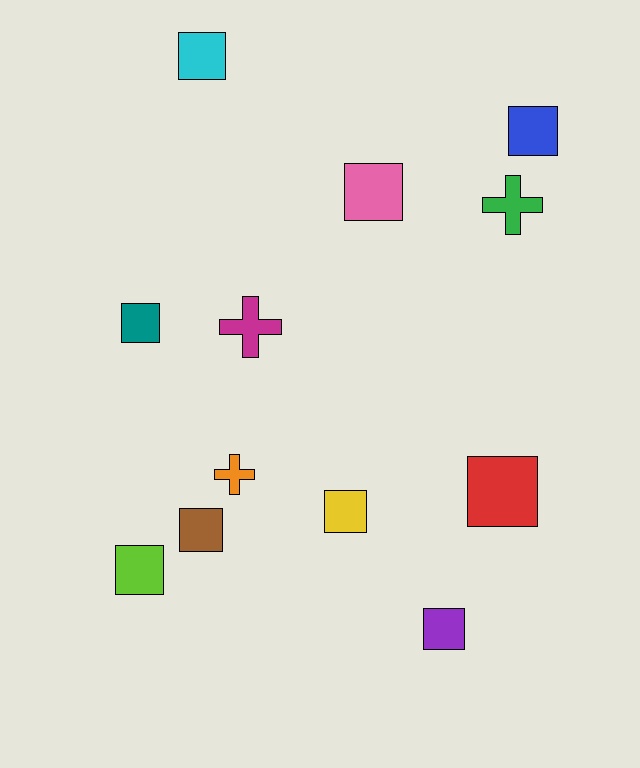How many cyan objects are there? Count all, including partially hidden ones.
There is 1 cyan object.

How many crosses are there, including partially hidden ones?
There are 3 crosses.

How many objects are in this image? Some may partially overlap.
There are 12 objects.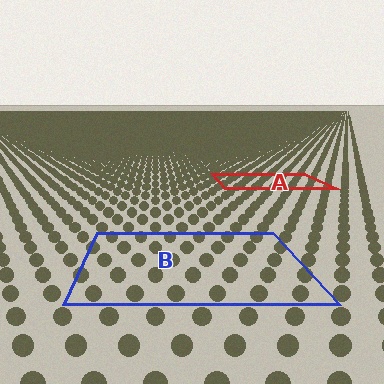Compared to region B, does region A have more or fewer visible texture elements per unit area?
Region A has more texture elements per unit area — they are packed more densely because it is farther away.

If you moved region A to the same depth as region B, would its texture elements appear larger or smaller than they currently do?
They would appear larger. At a closer depth, the same texture elements are projected at a bigger on-screen size.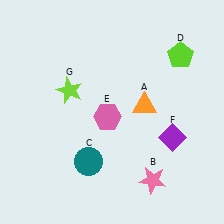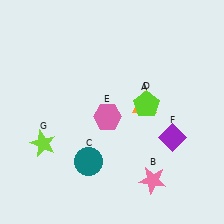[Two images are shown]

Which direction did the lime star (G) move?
The lime star (G) moved down.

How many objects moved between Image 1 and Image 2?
2 objects moved between the two images.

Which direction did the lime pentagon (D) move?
The lime pentagon (D) moved down.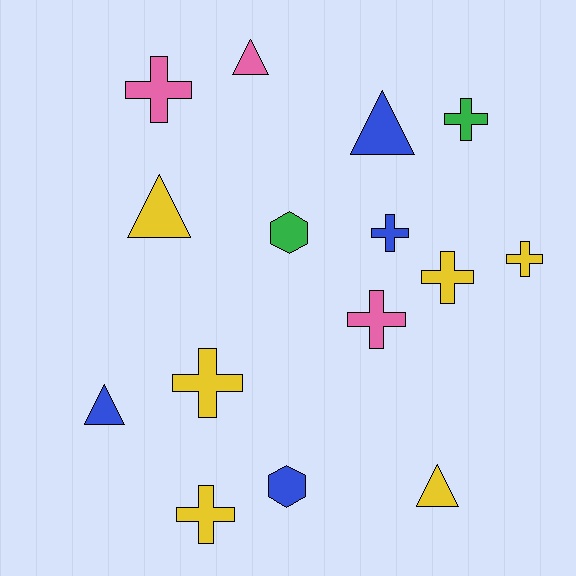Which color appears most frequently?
Yellow, with 6 objects.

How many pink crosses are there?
There are 2 pink crosses.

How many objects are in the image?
There are 15 objects.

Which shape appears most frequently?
Cross, with 8 objects.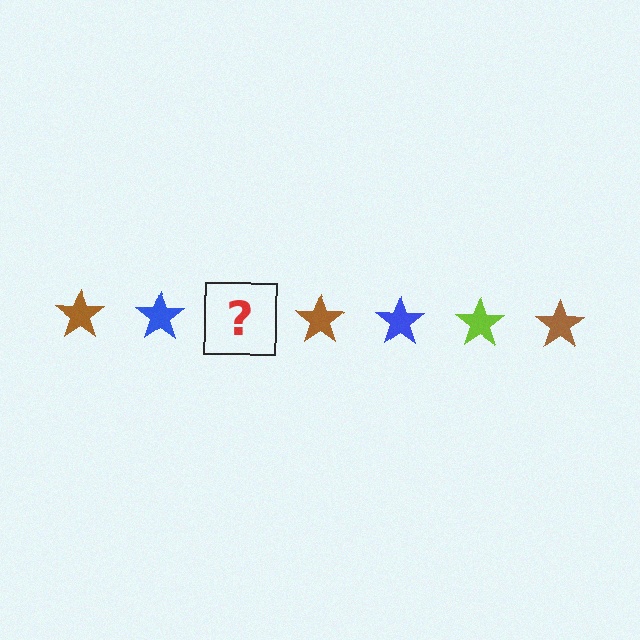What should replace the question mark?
The question mark should be replaced with a lime star.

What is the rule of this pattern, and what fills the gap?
The rule is that the pattern cycles through brown, blue, lime stars. The gap should be filled with a lime star.